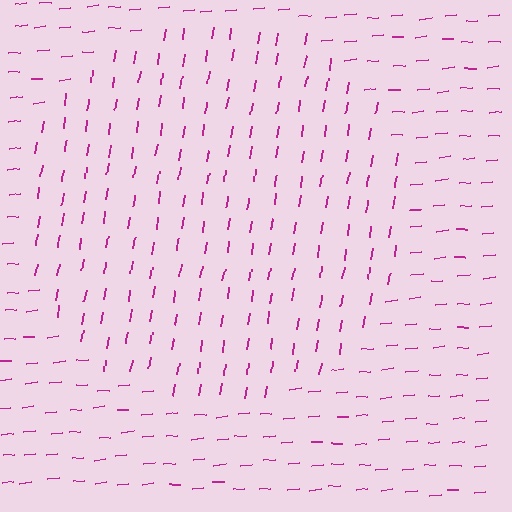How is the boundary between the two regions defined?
The boundary is defined purely by a change in line orientation (approximately 76 degrees difference). All lines are the same color and thickness.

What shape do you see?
I see a circle.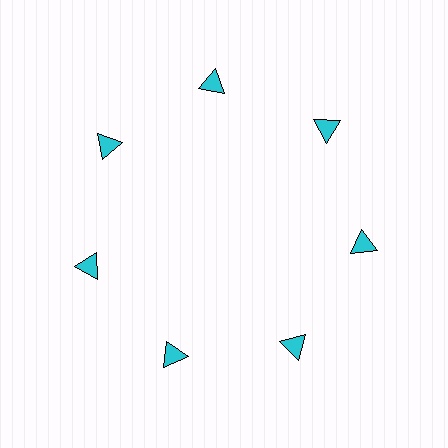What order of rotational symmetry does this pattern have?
This pattern has 7-fold rotational symmetry.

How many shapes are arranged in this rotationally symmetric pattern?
There are 7 shapes, arranged in 7 groups of 1.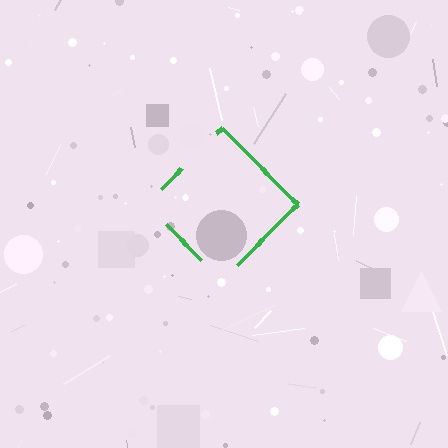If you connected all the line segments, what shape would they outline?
They would outline a diamond.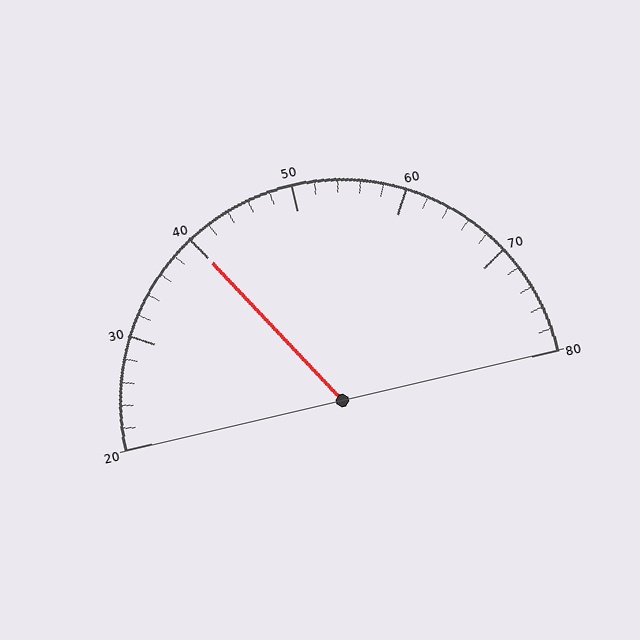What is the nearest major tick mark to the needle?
The nearest major tick mark is 40.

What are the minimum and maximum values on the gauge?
The gauge ranges from 20 to 80.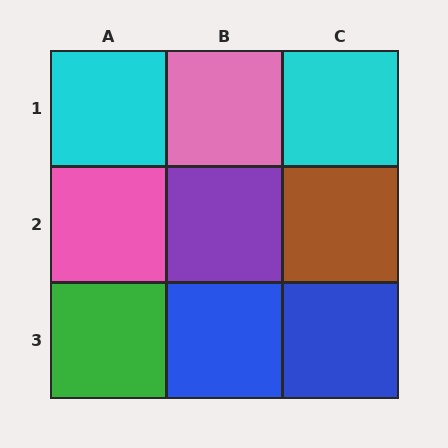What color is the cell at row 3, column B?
Blue.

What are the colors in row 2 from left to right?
Pink, purple, brown.